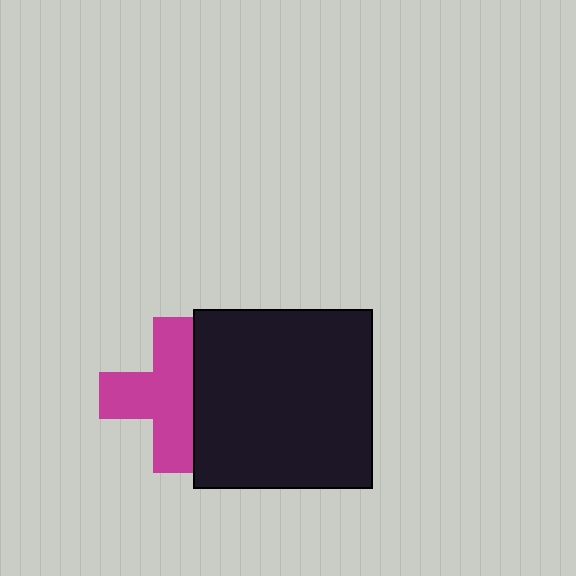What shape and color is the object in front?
The object in front is a black square.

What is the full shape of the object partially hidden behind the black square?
The partially hidden object is a magenta cross.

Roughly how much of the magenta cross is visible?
Most of it is visible (roughly 70%).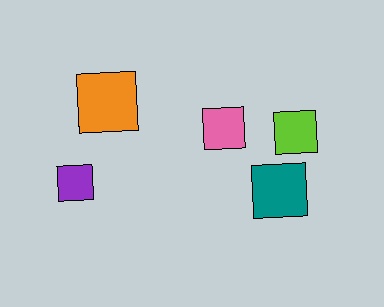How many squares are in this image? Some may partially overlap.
There are 5 squares.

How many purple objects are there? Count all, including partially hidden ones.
There is 1 purple object.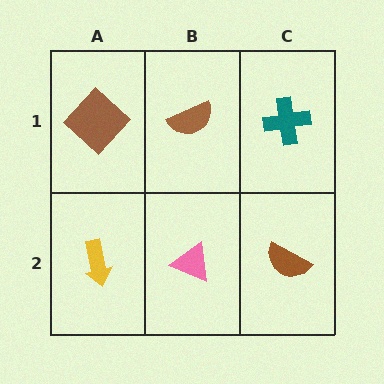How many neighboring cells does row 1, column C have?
2.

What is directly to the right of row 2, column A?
A pink triangle.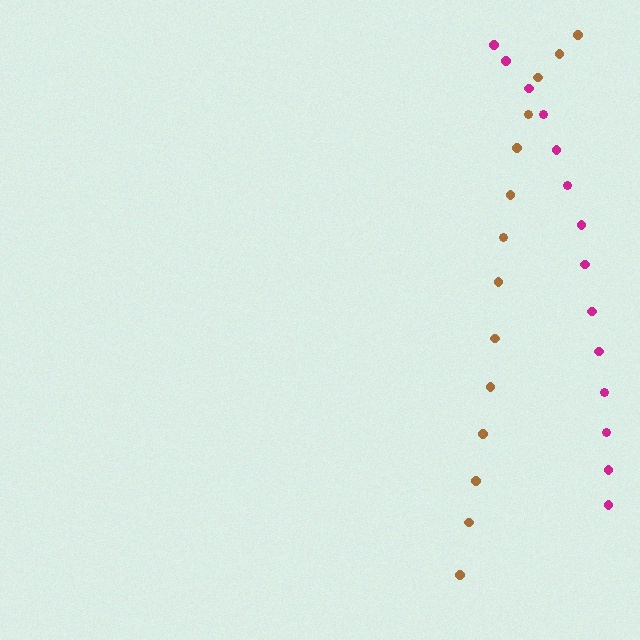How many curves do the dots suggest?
There are 2 distinct paths.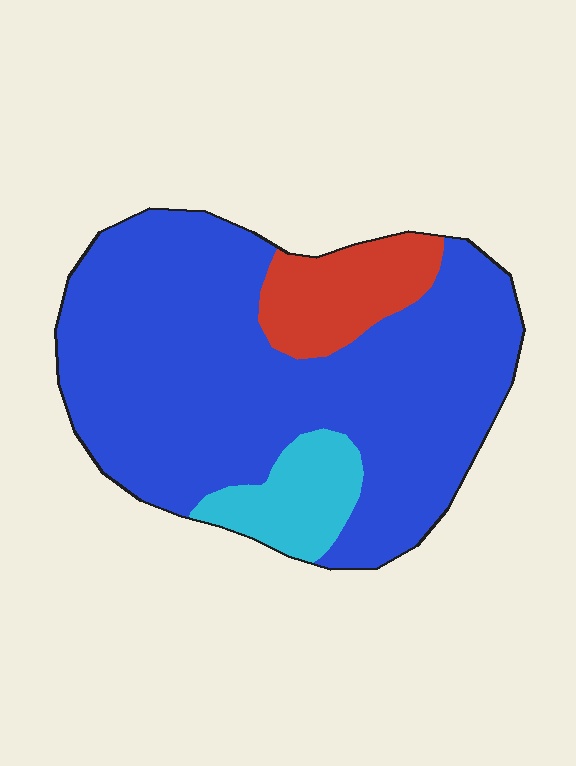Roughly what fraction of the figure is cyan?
Cyan covers around 10% of the figure.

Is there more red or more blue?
Blue.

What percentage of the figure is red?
Red covers 12% of the figure.